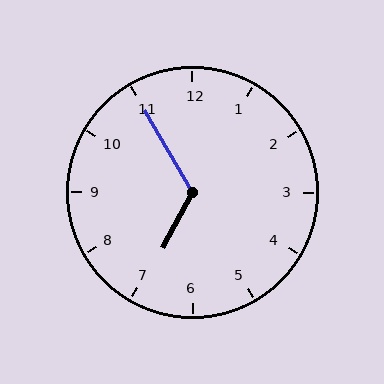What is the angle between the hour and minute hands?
Approximately 122 degrees.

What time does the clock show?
6:55.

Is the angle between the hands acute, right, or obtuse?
It is obtuse.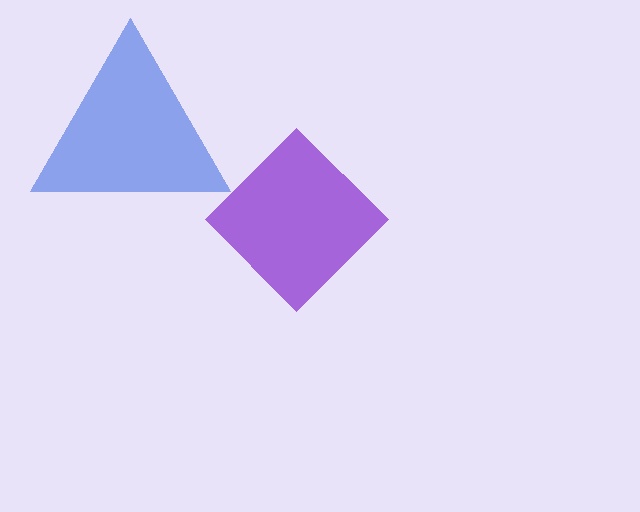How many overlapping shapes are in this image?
There are 2 overlapping shapes in the image.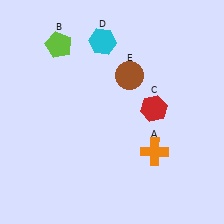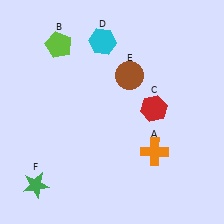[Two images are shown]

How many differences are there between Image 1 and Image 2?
There is 1 difference between the two images.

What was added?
A green star (F) was added in Image 2.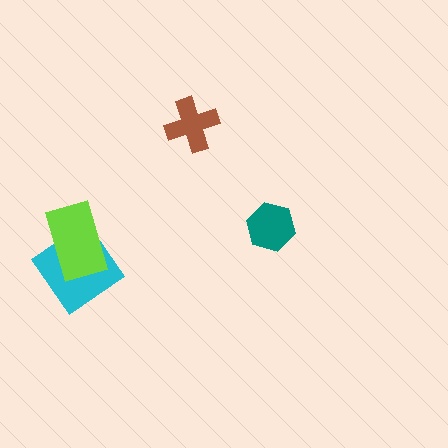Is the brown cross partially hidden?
No, no other shape covers it.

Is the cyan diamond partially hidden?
Yes, it is partially covered by another shape.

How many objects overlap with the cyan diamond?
1 object overlaps with the cyan diamond.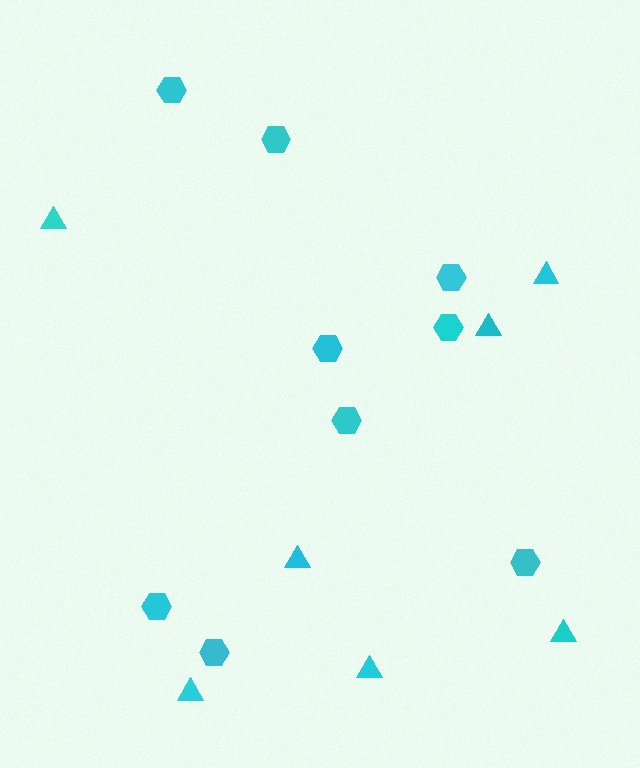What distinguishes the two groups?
There are 2 groups: one group of hexagons (9) and one group of triangles (7).